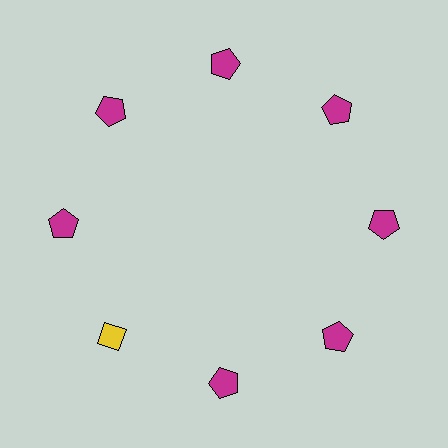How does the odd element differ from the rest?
It differs in both color (yellow instead of magenta) and shape (diamond instead of pentagon).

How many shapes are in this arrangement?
There are 8 shapes arranged in a ring pattern.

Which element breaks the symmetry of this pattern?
The yellow diamond at roughly the 8 o'clock position breaks the symmetry. All other shapes are magenta pentagons.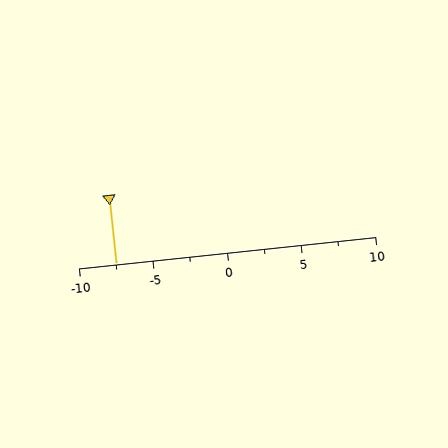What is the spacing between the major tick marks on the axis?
The major ticks are spaced 5 apart.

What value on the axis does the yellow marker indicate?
The marker indicates approximately -7.5.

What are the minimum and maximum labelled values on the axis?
The axis runs from -10 to 10.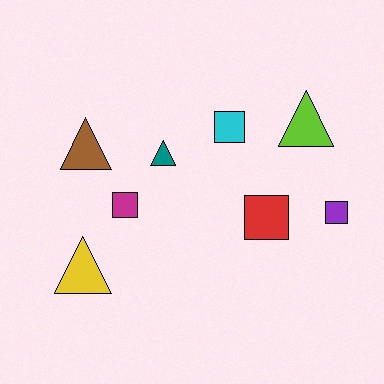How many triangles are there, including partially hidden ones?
There are 4 triangles.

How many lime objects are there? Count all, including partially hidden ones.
There is 1 lime object.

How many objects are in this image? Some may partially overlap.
There are 8 objects.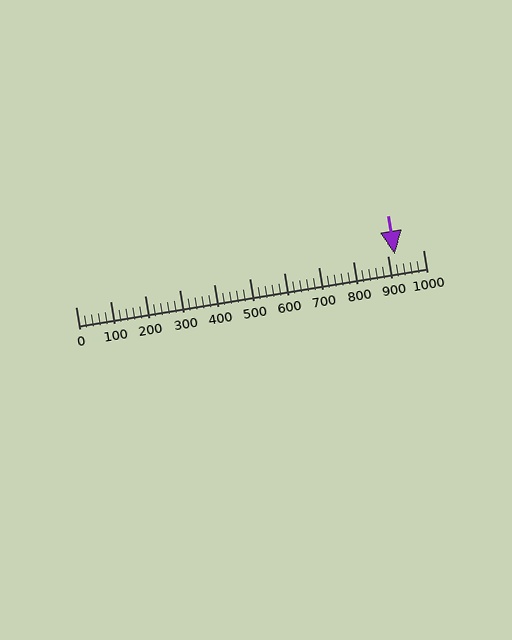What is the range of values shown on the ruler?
The ruler shows values from 0 to 1000.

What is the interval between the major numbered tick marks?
The major tick marks are spaced 100 units apart.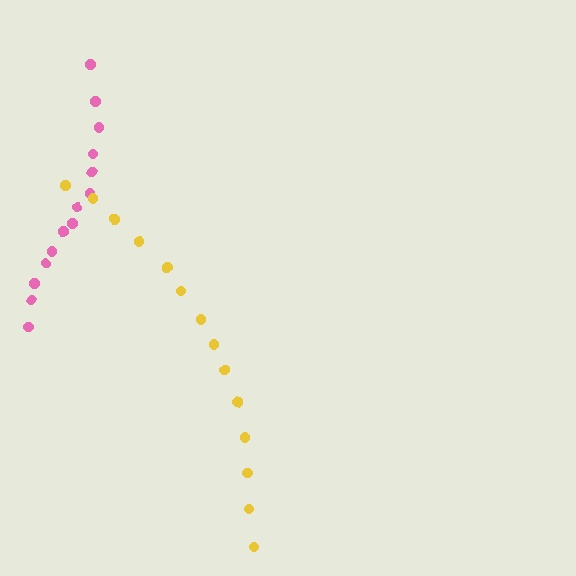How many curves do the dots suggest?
There are 2 distinct paths.